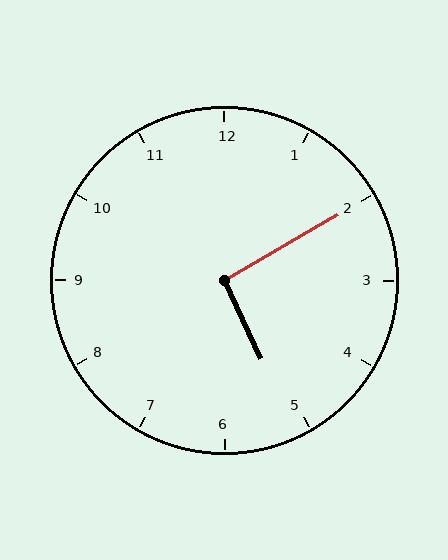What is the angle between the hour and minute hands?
Approximately 95 degrees.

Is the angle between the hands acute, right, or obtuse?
It is right.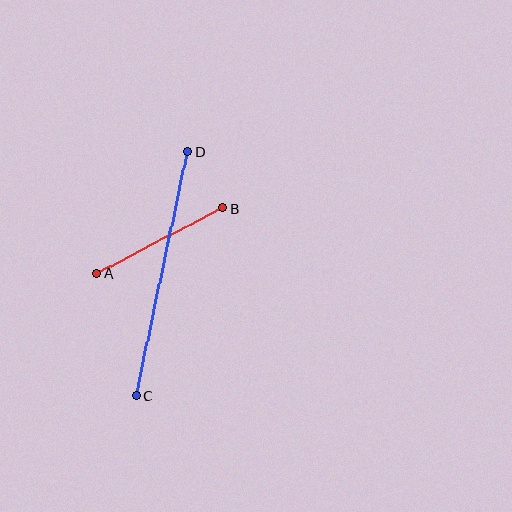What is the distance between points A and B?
The distance is approximately 142 pixels.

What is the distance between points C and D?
The distance is approximately 250 pixels.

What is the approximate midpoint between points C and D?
The midpoint is at approximately (162, 273) pixels.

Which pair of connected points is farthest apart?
Points C and D are farthest apart.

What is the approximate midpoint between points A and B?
The midpoint is at approximately (160, 241) pixels.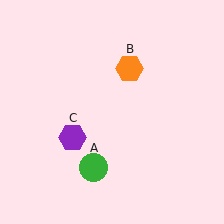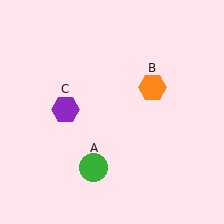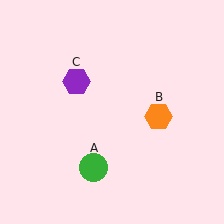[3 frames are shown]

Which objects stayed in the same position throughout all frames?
Green circle (object A) remained stationary.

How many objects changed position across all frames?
2 objects changed position: orange hexagon (object B), purple hexagon (object C).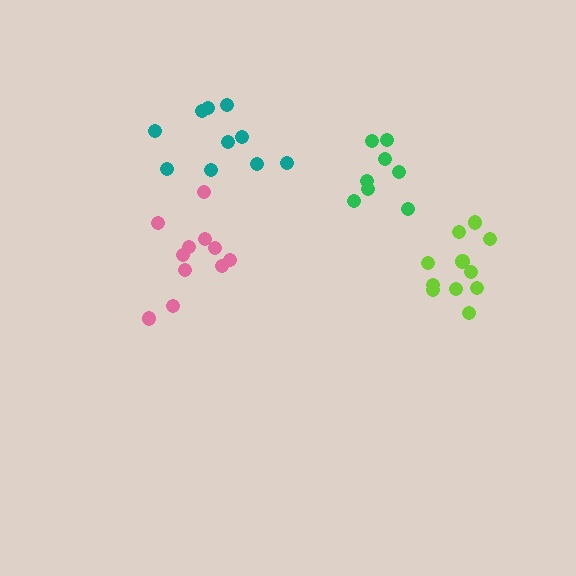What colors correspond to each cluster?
The clusters are colored: teal, green, pink, lime.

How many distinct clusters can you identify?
There are 4 distinct clusters.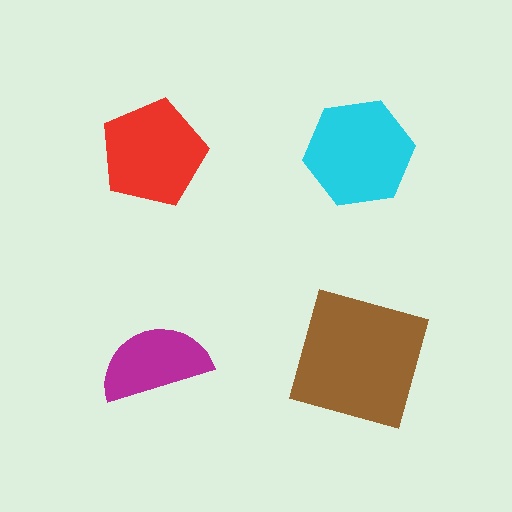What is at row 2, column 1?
A magenta semicircle.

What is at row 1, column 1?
A red pentagon.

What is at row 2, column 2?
A brown square.